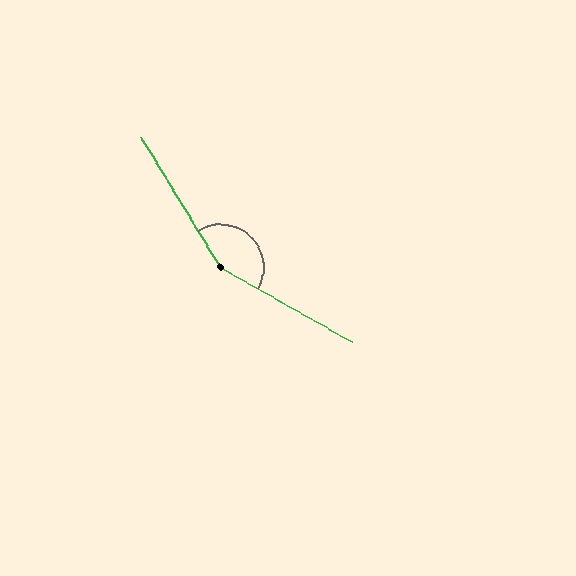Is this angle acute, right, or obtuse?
It is obtuse.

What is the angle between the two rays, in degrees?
Approximately 151 degrees.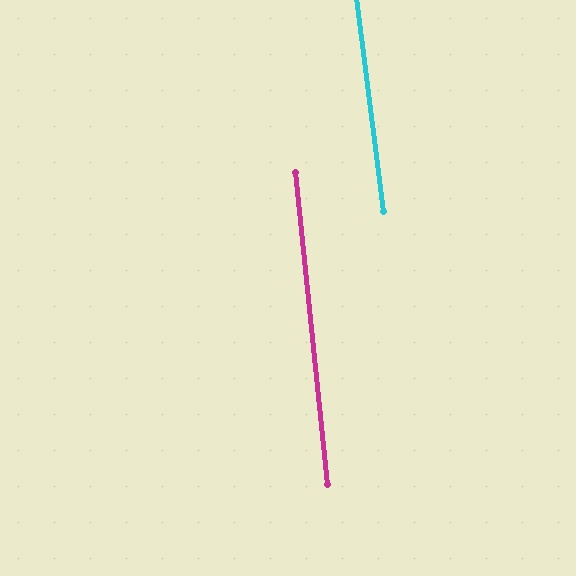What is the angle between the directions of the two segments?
Approximately 1 degree.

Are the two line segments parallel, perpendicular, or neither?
Parallel — their directions differ by only 1.0°.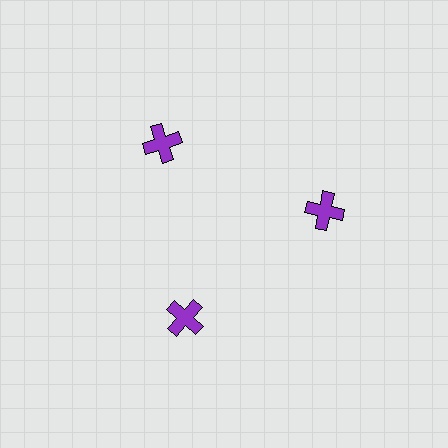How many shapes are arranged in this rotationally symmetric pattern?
There are 3 shapes, arranged in 3 groups of 1.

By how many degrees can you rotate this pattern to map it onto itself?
The pattern maps onto itself every 120 degrees of rotation.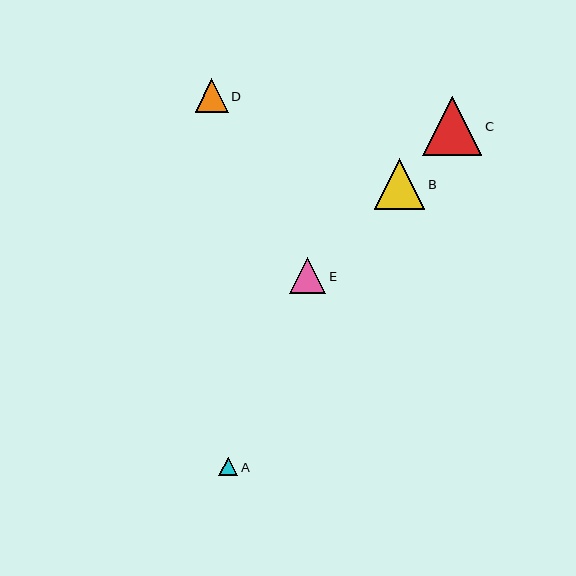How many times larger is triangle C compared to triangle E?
Triangle C is approximately 1.7 times the size of triangle E.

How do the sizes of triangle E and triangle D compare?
Triangle E and triangle D are approximately the same size.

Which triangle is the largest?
Triangle C is the largest with a size of approximately 60 pixels.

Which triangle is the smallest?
Triangle A is the smallest with a size of approximately 19 pixels.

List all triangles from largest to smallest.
From largest to smallest: C, B, E, D, A.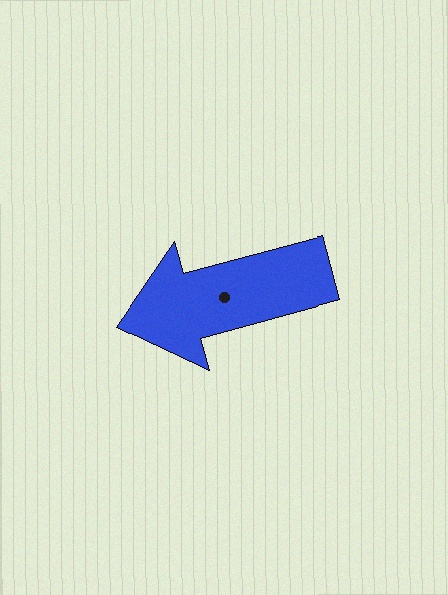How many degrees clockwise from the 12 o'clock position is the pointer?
Approximately 255 degrees.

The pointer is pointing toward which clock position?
Roughly 9 o'clock.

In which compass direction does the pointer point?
West.